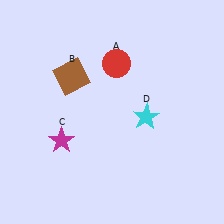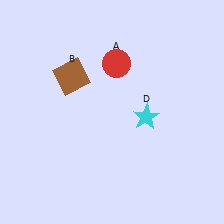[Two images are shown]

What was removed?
The magenta star (C) was removed in Image 2.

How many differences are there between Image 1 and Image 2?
There is 1 difference between the two images.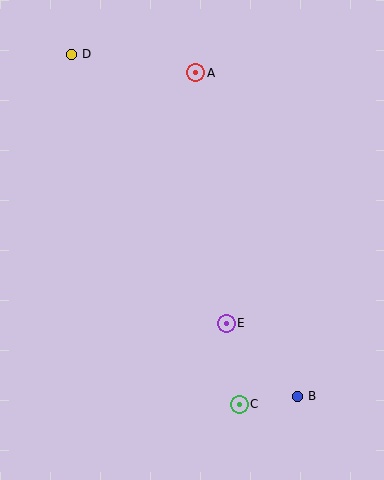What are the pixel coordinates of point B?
Point B is at (297, 396).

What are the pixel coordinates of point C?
Point C is at (239, 404).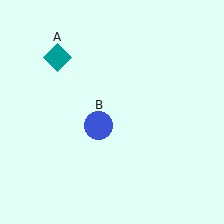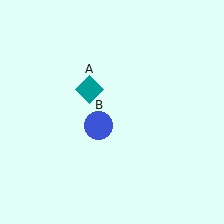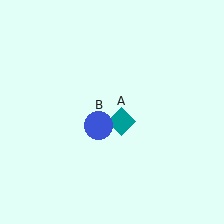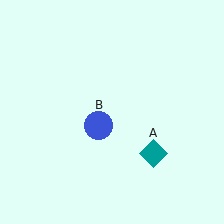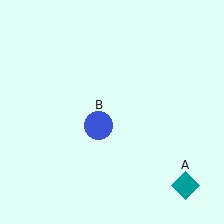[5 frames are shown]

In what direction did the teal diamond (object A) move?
The teal diamond (object A) moved down and to the right.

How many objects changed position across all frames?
1 object changed position: teal diamond (object A).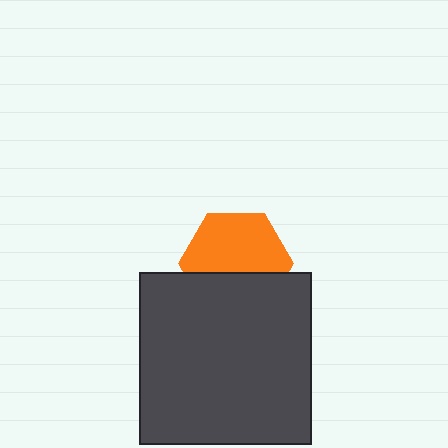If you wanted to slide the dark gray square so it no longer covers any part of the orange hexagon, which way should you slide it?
Slide it down — that is the most direct way to separate the two shapes.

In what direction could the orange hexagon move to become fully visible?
The orange hexagon could move up. That would shift it out from behind the dark gray square entirely.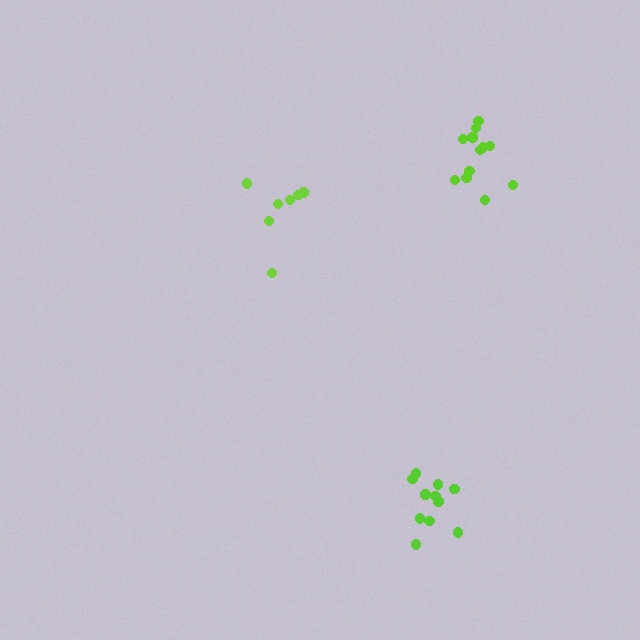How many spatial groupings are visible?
There are 3 spatial groupings.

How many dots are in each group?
Group 1: 7 dots, Group 2: 11 dots, Group 3: 12 dots (30 total).